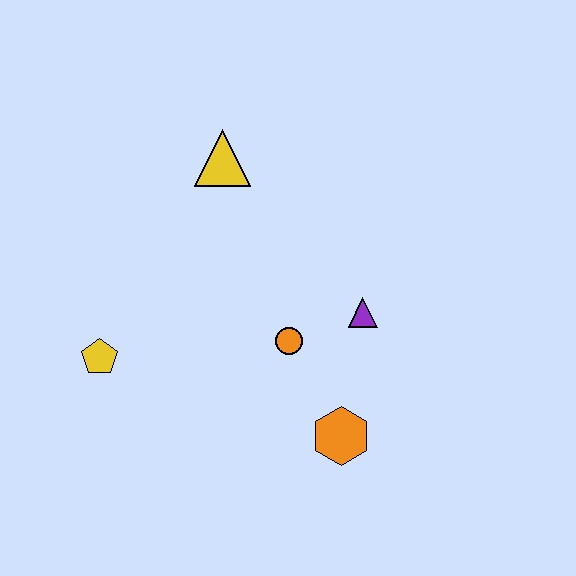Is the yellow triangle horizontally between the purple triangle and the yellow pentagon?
Yes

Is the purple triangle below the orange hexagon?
No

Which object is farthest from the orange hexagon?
The yellow triangle is farthest from the orange hexagon.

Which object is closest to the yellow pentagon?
The orange circle is closest to the yellow pentagon.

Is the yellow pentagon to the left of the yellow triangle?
Yes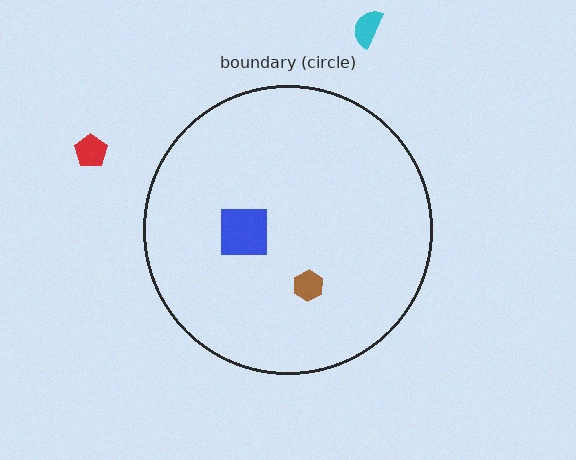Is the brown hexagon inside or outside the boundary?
Inside.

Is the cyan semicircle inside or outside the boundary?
Outside.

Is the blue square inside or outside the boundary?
Inside.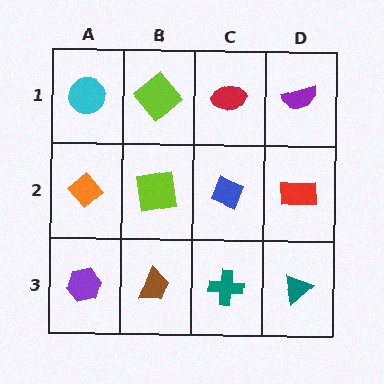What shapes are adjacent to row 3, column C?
A blue diamond (row 2, column C), a brown trapezoid (row 3, column B), a teal triangle (row 3, column D).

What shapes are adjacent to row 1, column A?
An orange diamond (row 2, column A), a lime diamond (row 1, column B).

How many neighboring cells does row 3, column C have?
3.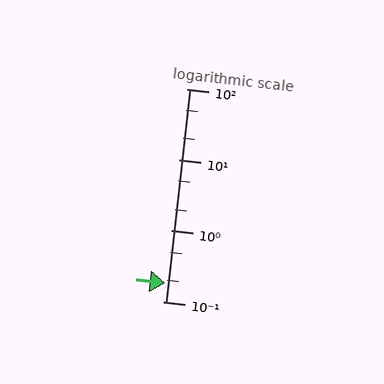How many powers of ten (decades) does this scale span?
The scale spans 3 decades, from 0.1 to 100.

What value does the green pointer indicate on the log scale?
The pointer indicates approximately 0.18.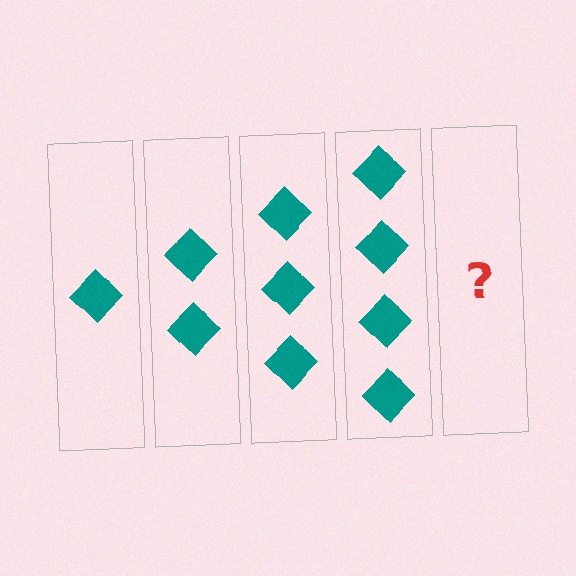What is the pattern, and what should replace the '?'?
The pattern is that each step adds one more diamond. The '?' should be 5 diamonds.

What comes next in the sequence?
The next element should be 5 diamonds.